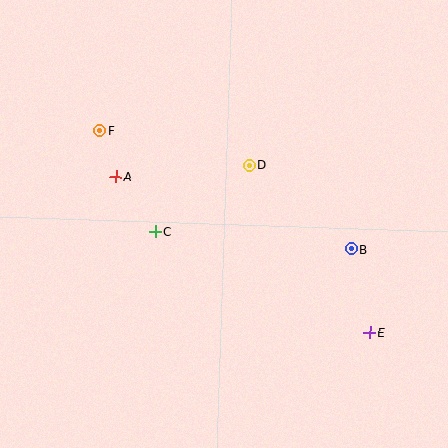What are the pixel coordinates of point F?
Point F is at (100, 131).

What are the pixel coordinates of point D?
Point D is at (249, 165).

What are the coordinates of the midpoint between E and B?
The midpoint between E and B is at (361, 291).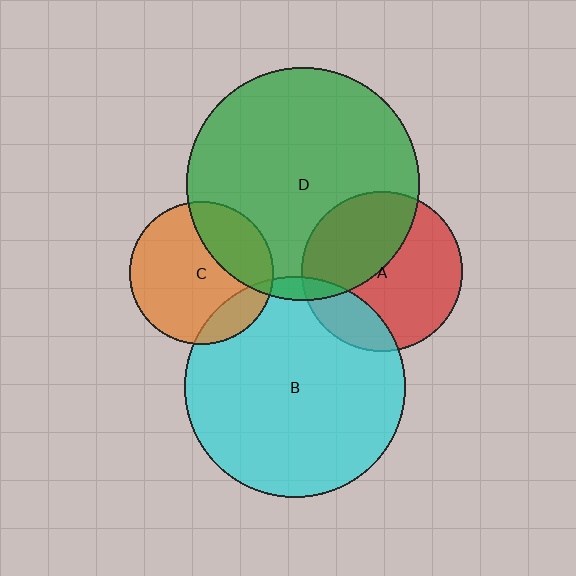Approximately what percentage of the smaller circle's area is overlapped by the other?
Approximately 40%.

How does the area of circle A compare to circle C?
Approximately 1.2 times.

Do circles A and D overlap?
Yes.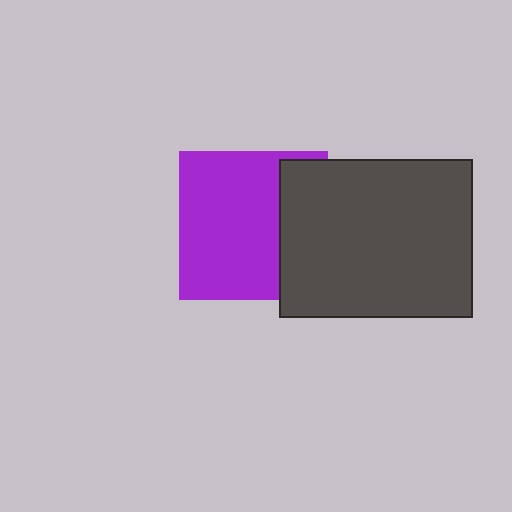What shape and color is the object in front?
The object in front is a dark gray rectangle.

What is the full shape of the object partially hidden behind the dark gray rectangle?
The partially hidden object is a purple square.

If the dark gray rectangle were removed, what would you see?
You would see the complete purple square.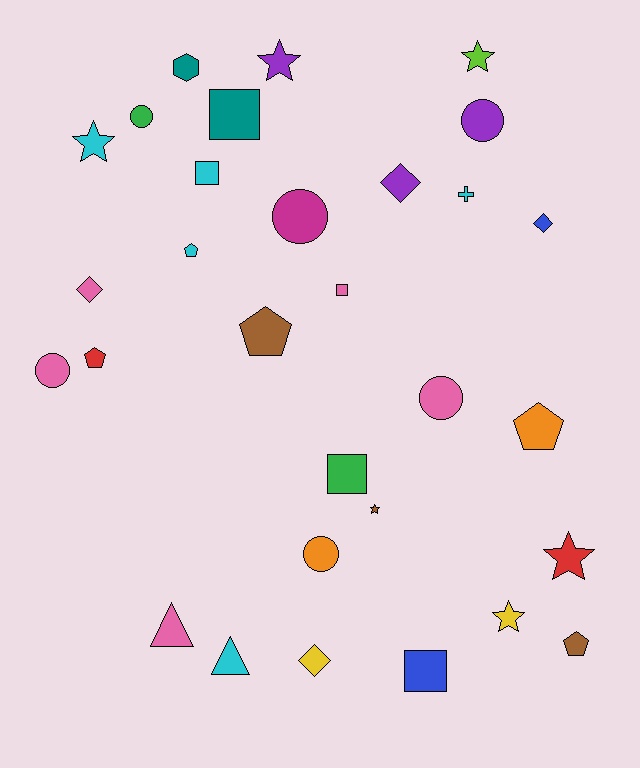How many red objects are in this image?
There are 2 red objects.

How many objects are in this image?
There are 30 objects.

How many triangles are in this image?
There are 2 triangles.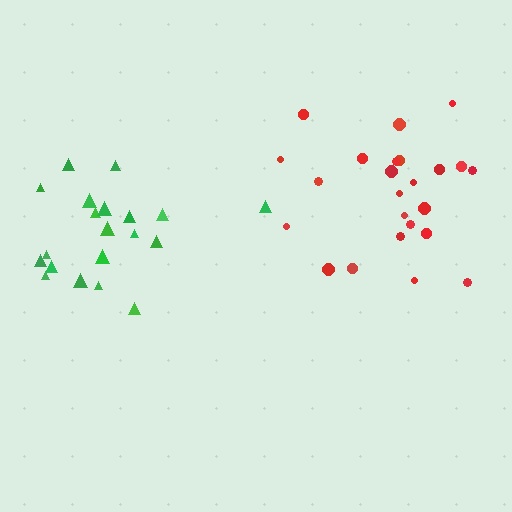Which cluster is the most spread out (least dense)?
Red.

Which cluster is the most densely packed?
Green.